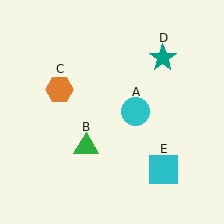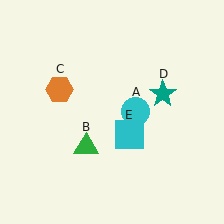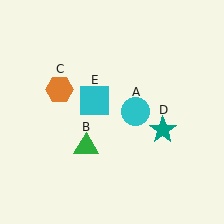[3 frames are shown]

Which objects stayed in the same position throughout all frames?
Cyan circle (object A) and green triangle (object B) and orange hexagon (object C) remained stationary.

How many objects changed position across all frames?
2 objects changed position: teal star (object D), cyan square (object E).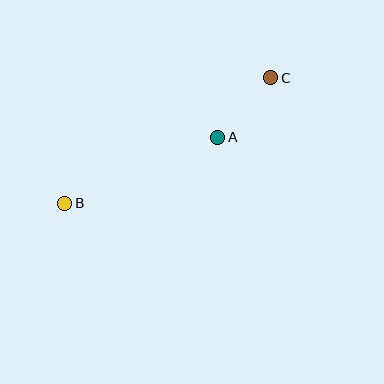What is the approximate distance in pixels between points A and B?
The distance between A and B is approximately 166 pixels.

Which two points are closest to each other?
Points A and C are closest to each other.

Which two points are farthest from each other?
Points B and C are farthest from each other.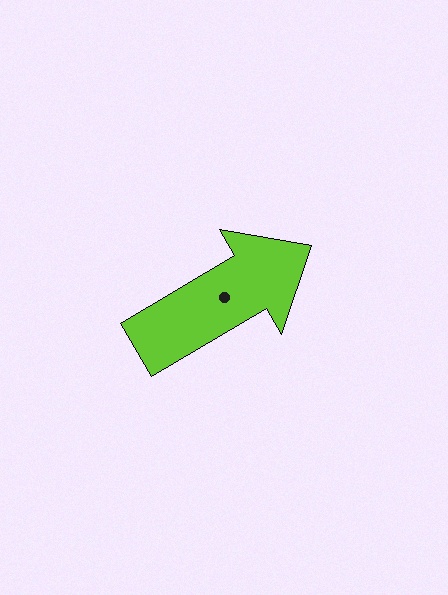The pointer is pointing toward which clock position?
Roughly 2 o'clock.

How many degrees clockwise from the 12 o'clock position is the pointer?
Approximately 59 degrees.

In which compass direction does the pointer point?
Northeast.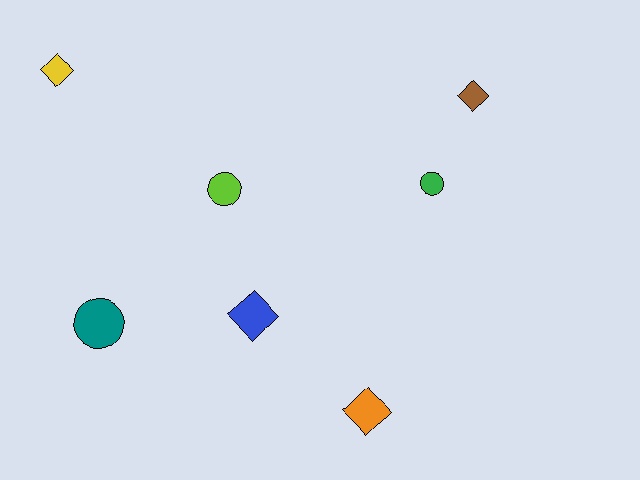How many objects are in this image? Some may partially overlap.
There are 7 objects.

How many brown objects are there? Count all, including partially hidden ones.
There is 1 brown object.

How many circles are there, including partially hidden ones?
There are 3 circles.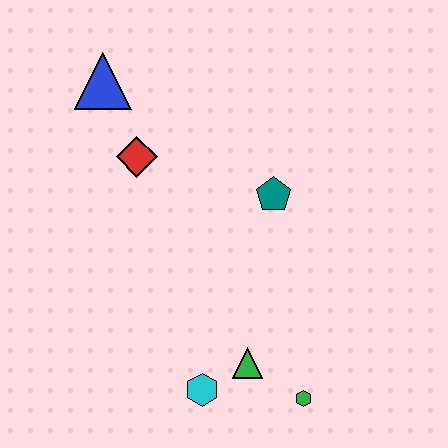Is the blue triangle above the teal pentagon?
Yes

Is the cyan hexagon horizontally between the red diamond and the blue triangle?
No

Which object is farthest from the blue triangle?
The green hexagon is farthest from the blue triangle.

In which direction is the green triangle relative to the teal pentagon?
The green triangle is below the teal pentagon.